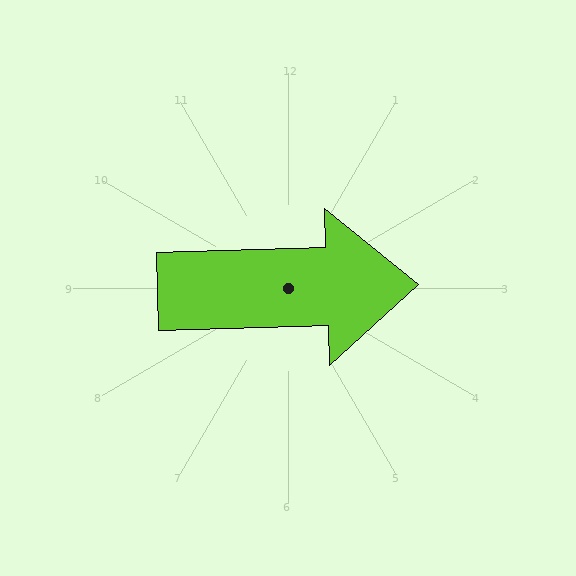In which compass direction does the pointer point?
East.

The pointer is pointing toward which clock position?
Roughly 3 o'clock.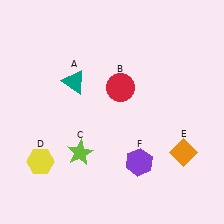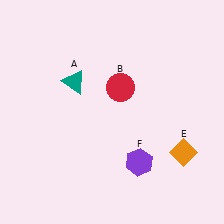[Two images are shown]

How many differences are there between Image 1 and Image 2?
There are 2 differences between the two images.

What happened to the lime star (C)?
The lime star (C) was removed in Image 2. It was in the bottom-left area of Image 1.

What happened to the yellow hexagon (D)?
The yellow hexagon (D) was removed in Image 2. It was in the bottom-left area of Image 1.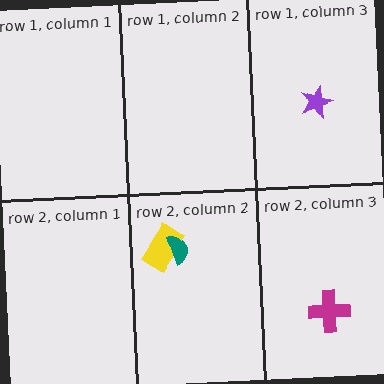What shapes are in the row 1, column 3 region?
The purple star.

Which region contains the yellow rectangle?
The row 2, column 2 region.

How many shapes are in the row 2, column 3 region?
1.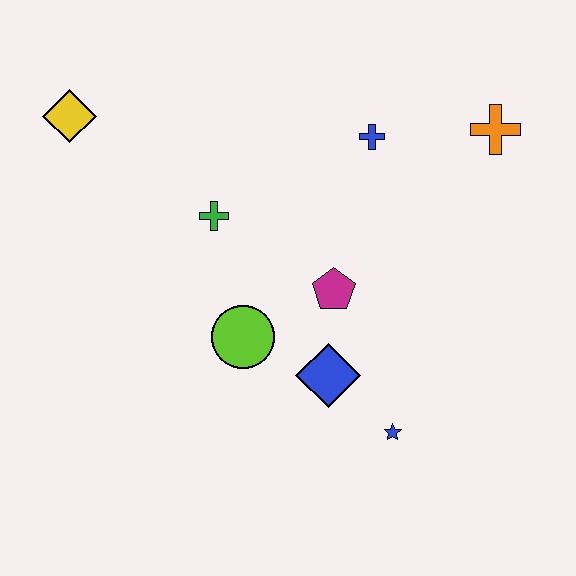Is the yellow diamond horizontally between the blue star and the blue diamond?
No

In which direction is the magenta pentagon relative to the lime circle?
The magenta pentagon is to the right of the lime circle.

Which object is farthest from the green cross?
The orange cross is farthest from the green cross.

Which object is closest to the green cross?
The lime circle is closest to the green cross.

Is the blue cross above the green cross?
Yes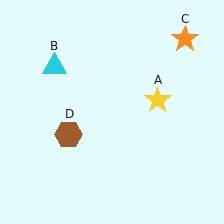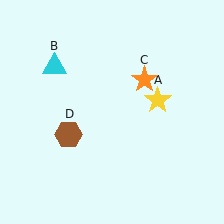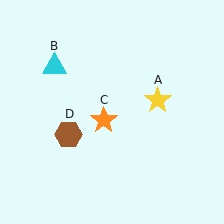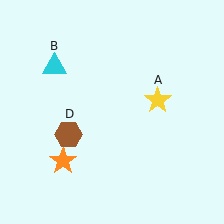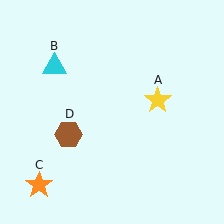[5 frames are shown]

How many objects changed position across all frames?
1 object changed position: orange star (object C).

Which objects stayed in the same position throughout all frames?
Yellow star (object A) and cyan triangle (object B) and brown hexagon (object D) remained stationary.